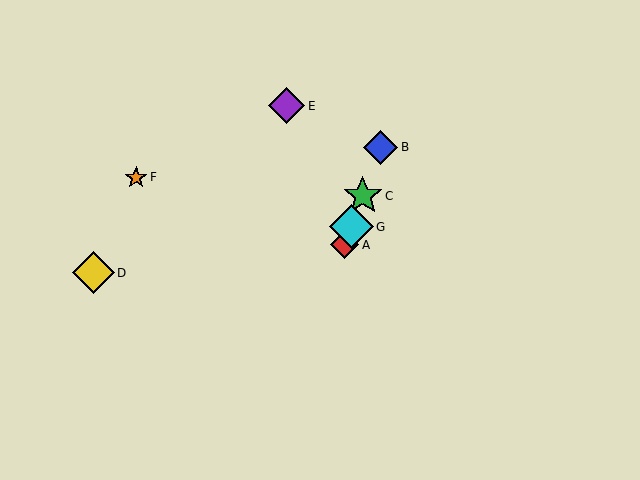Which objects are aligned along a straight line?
Objects A, B, C, G are aligned along a straight line.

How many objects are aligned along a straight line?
4 objects (A, B, C, G) are aligned along a straight line.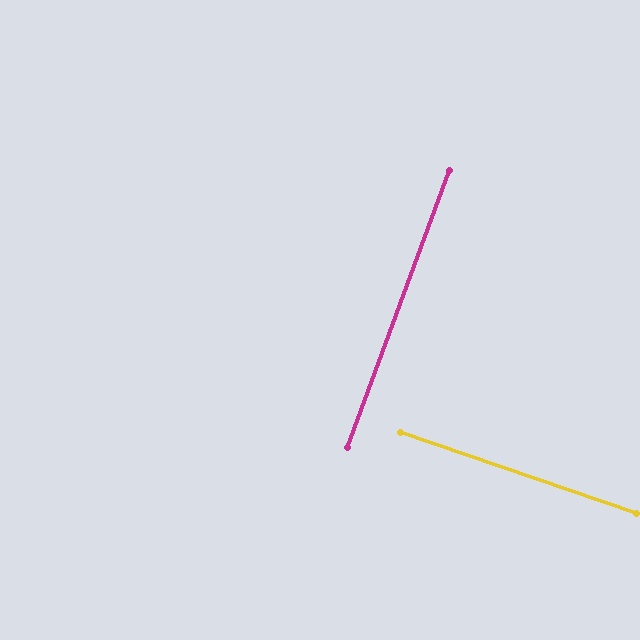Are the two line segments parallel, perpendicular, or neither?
Perpendicular — they meet at approximately 89°.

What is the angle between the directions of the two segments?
Approximately 89 degrees.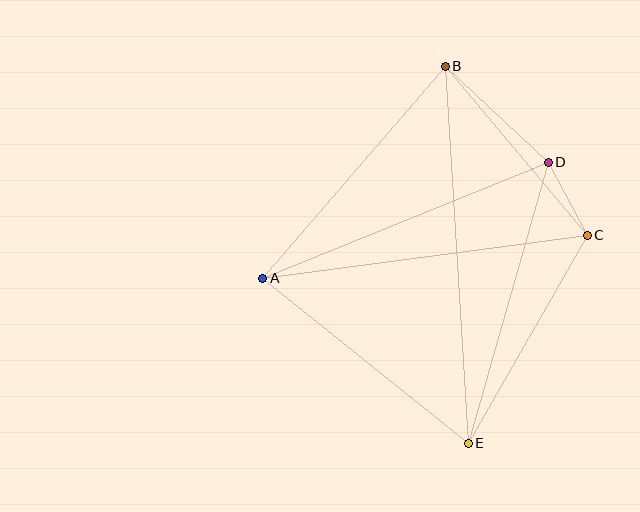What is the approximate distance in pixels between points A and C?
The distance between A and C is approximately 327 pixels.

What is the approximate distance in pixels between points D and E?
The distance between D and E is approximately 292 pixels.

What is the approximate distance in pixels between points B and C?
The distance between B and C is approximately 220 pixels.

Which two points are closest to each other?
Points C and D are closest to each other.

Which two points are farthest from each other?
Points B and E are farthest from each other.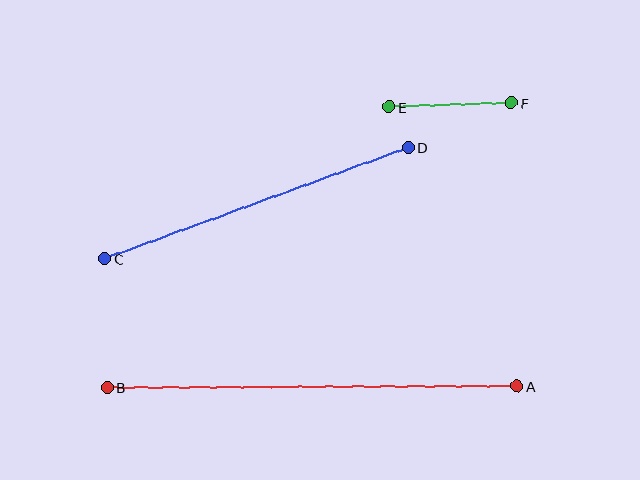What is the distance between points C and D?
The distance is approximately 324 pixels.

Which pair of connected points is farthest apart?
Points A and B are farthest apart.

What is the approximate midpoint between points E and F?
The midpoint is at approximately (450, 105) pixels.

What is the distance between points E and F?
The distance is approximately 122 pixels.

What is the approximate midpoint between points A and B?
The midpoint is at approximately (312, 387) pixels.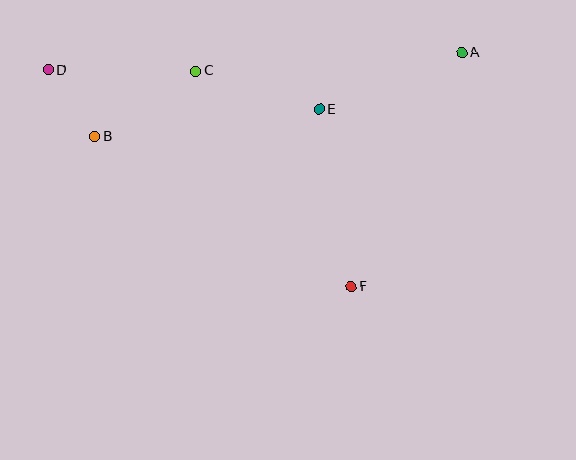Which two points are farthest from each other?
Points A and D are farthest from each other.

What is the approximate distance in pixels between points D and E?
The distance between D and E is approximately 273 pixels.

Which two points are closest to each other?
Points B and D are closest to each other.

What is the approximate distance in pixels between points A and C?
The distance between A and C is approximately 266 pixels.